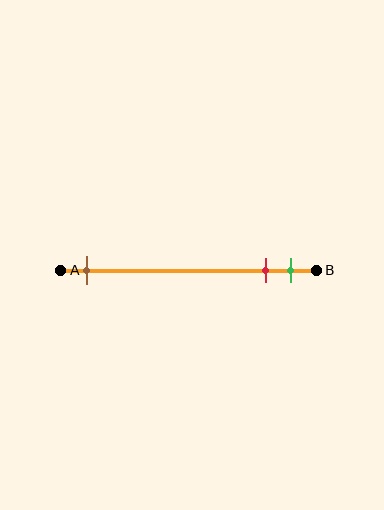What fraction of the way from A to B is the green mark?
The green mark is approximately 90% (0.9) of the way from A to B.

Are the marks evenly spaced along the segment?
No, the marks are not evenly spaced.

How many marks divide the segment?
There are 3 marks dividing the segment.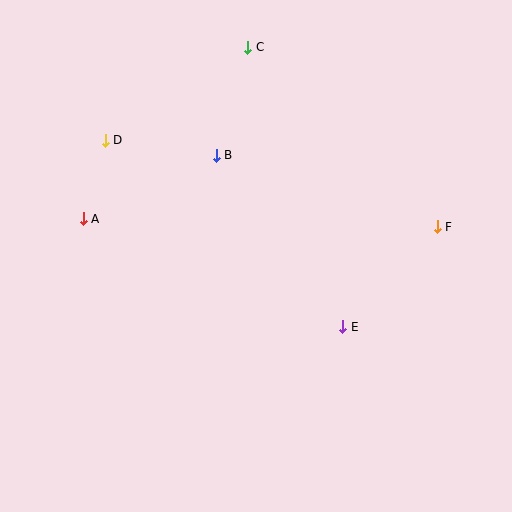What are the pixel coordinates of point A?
Point A is at (83, 219).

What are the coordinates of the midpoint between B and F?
The midpoint between B and F is at (327, 191).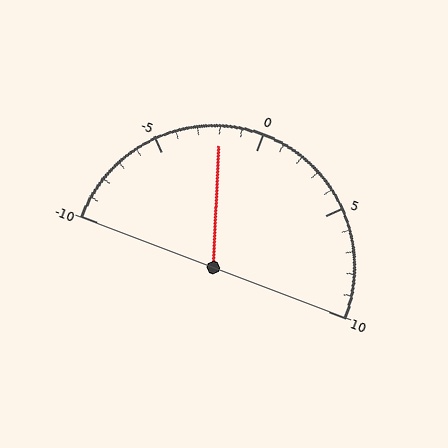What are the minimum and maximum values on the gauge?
The gauge ranges from -10 to 10.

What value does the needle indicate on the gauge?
The needle indicates approximately -2.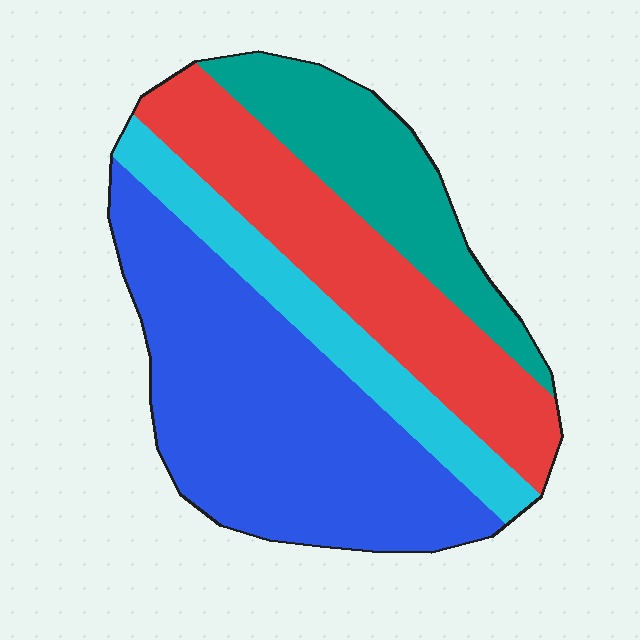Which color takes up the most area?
Blue, at roughly 40%.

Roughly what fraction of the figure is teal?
Teal covers about 20% of the figure.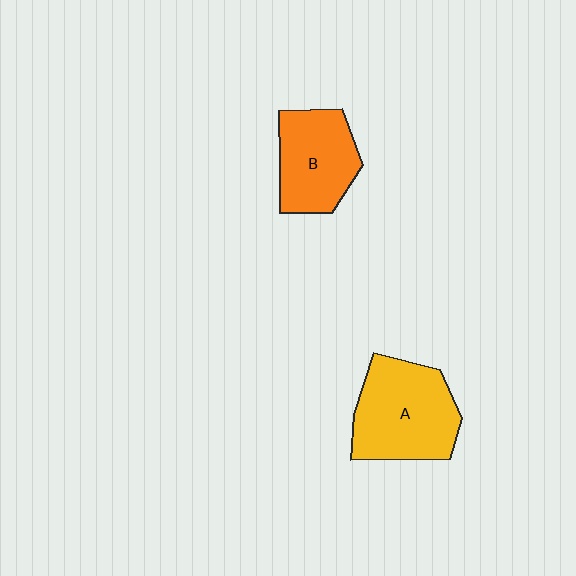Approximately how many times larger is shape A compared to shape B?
Approximately 1.3 times.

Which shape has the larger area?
Shape A (yellow).